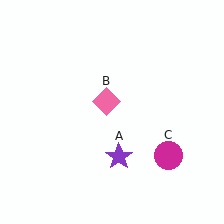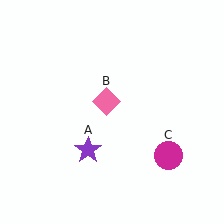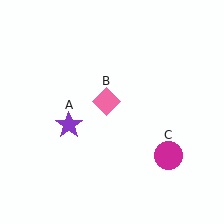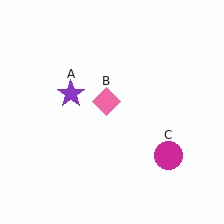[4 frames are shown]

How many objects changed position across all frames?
1 object changed position: purple star (object A).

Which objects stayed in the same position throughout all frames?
Pink diamond (object B) and magenta circle (object C) remained stationary.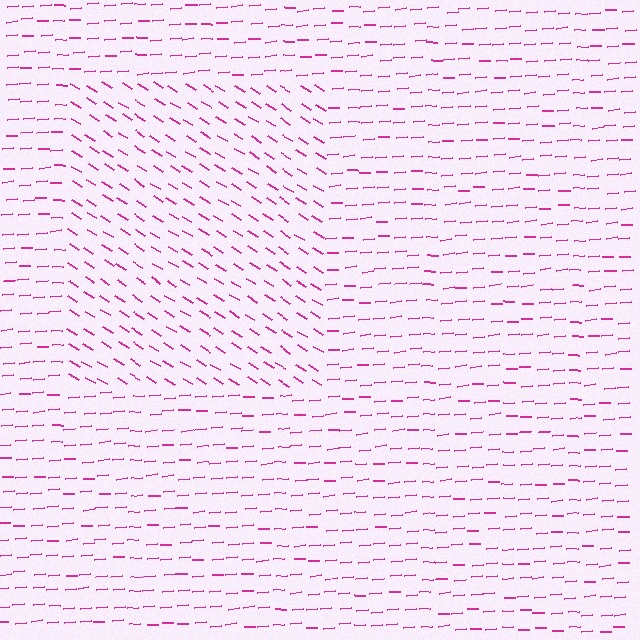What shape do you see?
I see a rectangle.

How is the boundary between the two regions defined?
The boundary is defined purely by a change in line orientation (approximately 36 degrees difference). All lines are the same color and thickness.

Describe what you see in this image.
The image is filled with small magenta line segments. A rectangle region in the image has lines oriented differently from the surrounding lines, creating a visible texture boundary.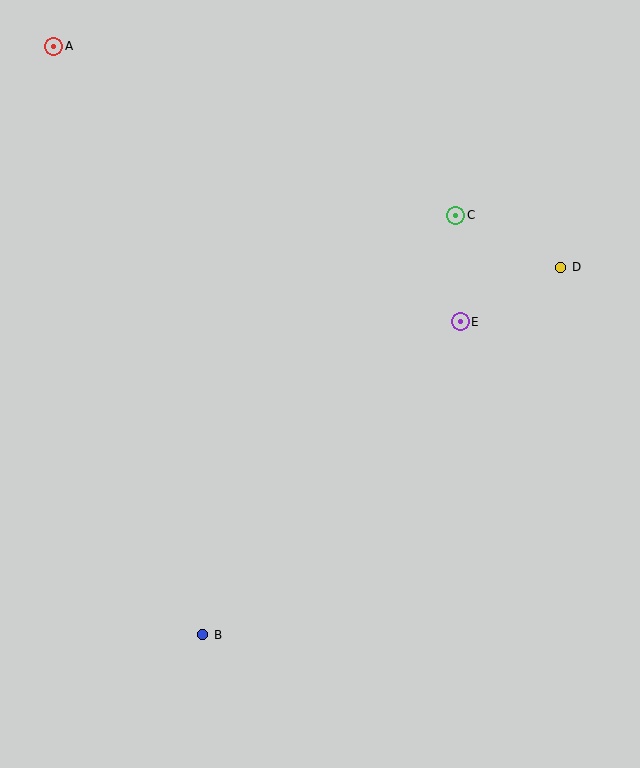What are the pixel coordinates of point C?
Point C is at (456, 215).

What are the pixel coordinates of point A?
Point A is at (54, 46).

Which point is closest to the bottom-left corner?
Point B is closest to the bottom-left corner.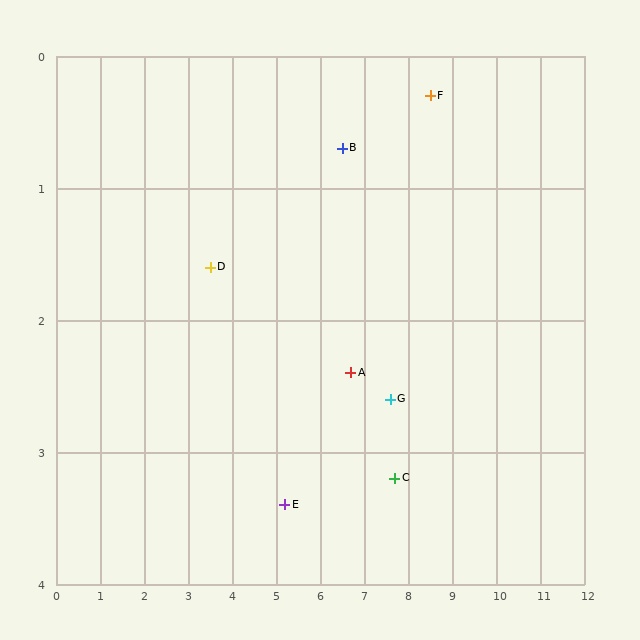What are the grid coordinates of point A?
Point A is at approximately (6.7, 2.4).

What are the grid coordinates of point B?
Point B is at approximately (6.5, 0.7).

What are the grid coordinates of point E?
Point E is at approximately (5.2, 3.4).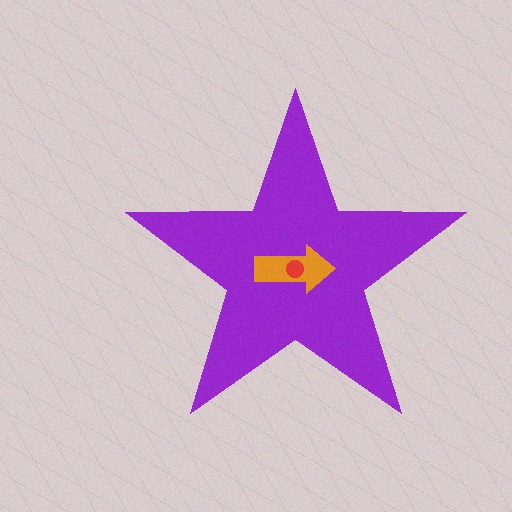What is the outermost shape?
The purple star.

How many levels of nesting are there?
3.